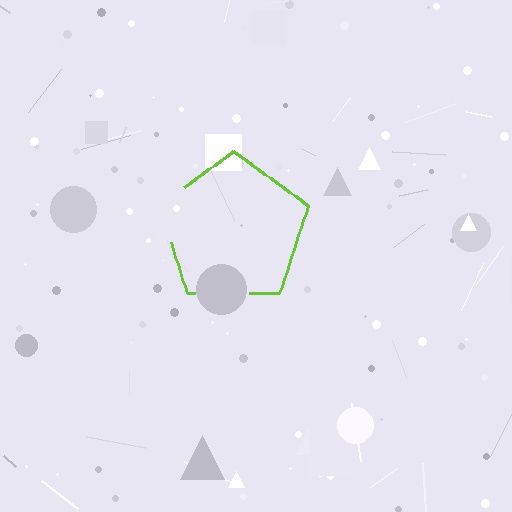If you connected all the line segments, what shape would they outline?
They would outline a pentagon.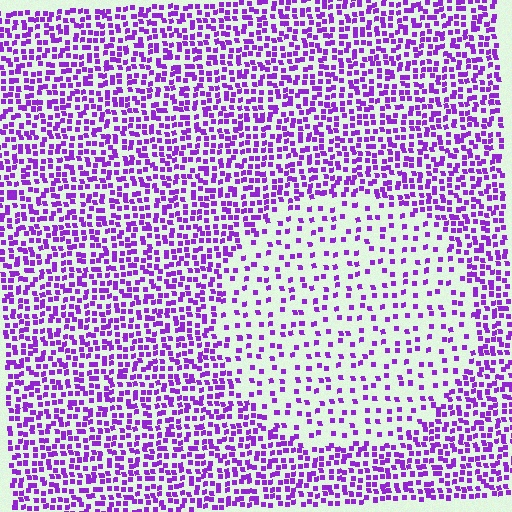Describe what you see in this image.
The image contains small purple elements arranged at two different densities. A circle-shaped region is visible where the elements are less densely packed than the surrounding area.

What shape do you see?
I see a circle.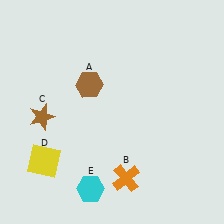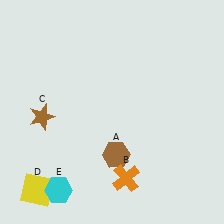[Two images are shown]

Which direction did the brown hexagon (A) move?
The brown hexagon (A) moved down.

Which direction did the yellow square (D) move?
The yellow square (D) moved down.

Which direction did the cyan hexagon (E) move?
The cyan hexagon (E) moved left.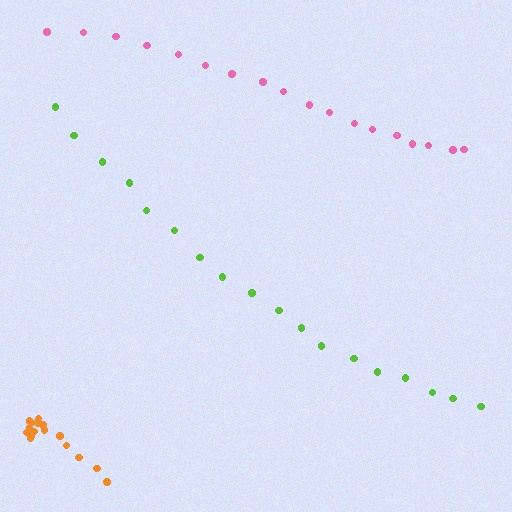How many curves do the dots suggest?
There are 3 distinct paths.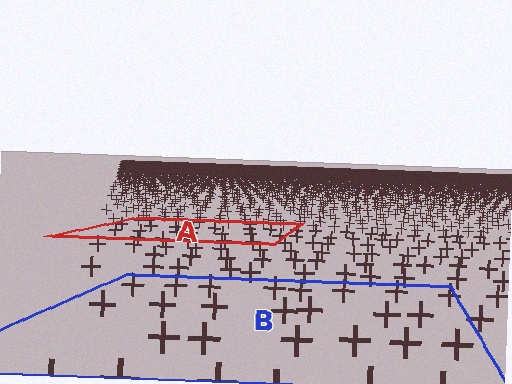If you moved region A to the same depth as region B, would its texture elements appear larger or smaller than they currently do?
They would appear larger. At a closer depth, the same texture elements are projected at a bigger on-screen size.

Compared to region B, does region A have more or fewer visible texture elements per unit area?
Region A has more texture elements per unit area — they are packed more densely because it is farther away.